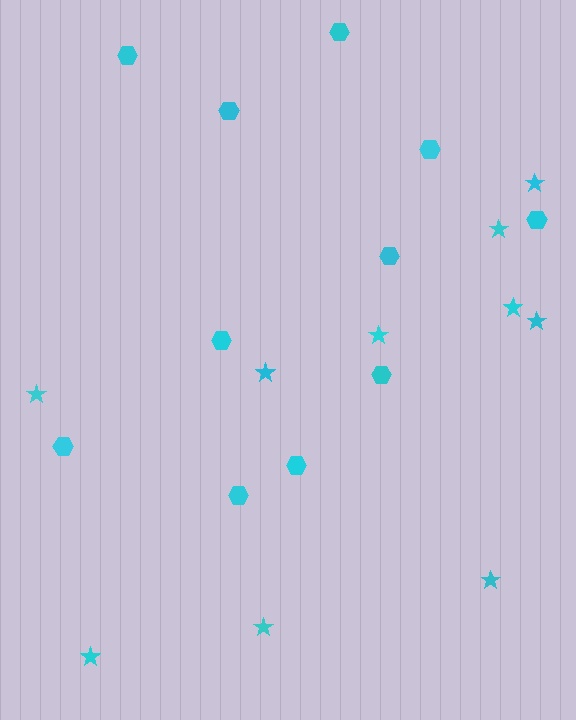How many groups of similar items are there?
There are 2 groups: one group of hexagons (11) and one group of stars (10).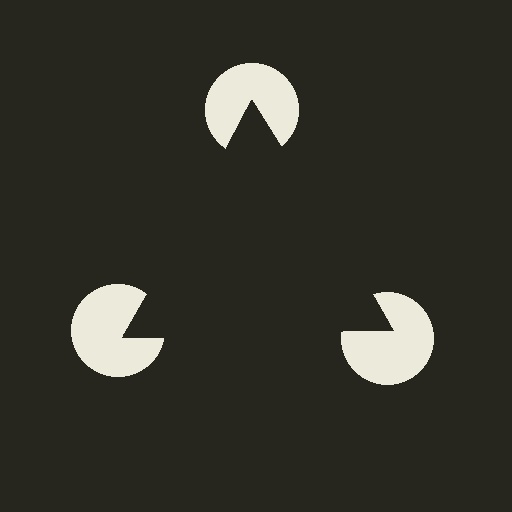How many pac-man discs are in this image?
There are 3 — one at each vertex of the illusory triangle.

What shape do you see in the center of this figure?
An illusory triangle — its edges are inferred from the aligned wedge cuts in the pac-man discs, not physically drawn.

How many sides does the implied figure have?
3 sides.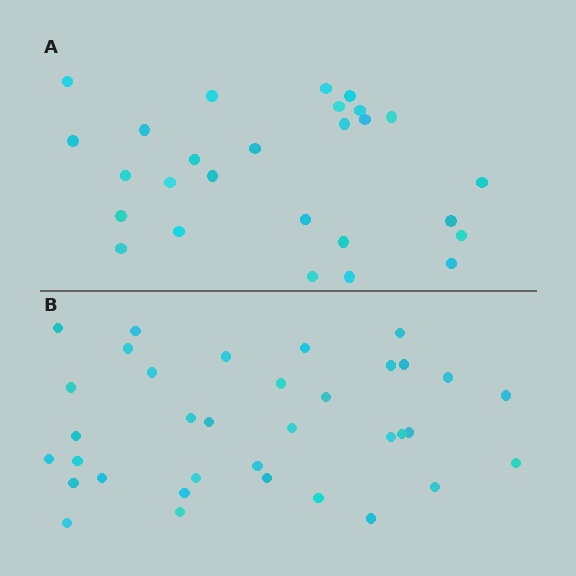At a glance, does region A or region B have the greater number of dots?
Region B (the bottom region) has more dots.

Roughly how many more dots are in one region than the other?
Region B has roughly 8 or so more dots than region A.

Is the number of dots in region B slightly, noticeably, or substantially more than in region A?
Region B has noticeably more, but not dramatically so. The ratio is roughly 1.3 to 1.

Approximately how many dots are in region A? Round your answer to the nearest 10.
About 30 dots. (The exact count is 27, which rounds to 30.)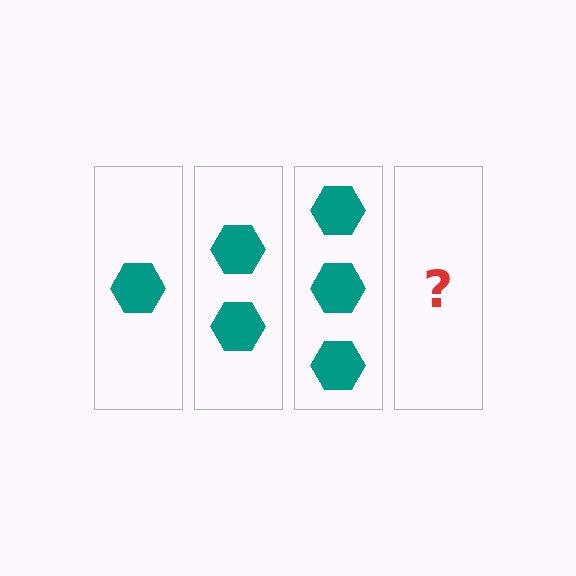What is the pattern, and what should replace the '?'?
The pattern is that each step adds one more hexagon. The '?' should be 4 hexagons.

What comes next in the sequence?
The next element should be 4 hexagons.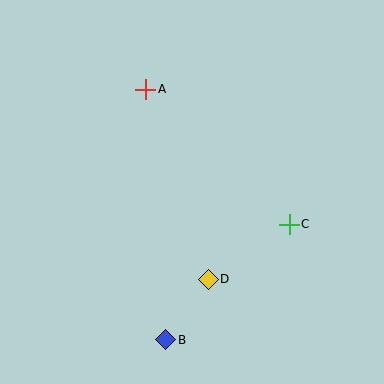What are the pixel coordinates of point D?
Point D is at (208, 279).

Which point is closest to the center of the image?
Point D at (208, 279) is closest to the center.